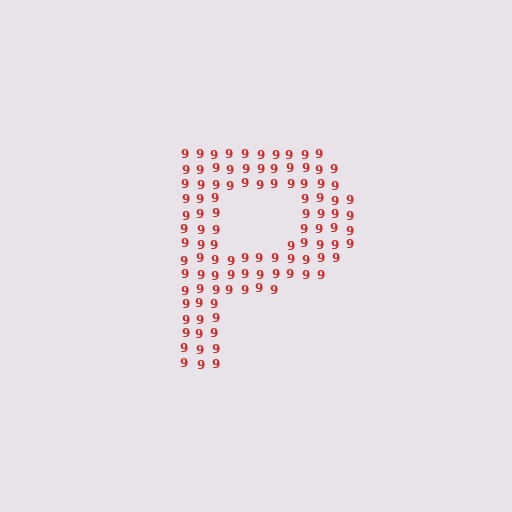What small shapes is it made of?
It is made of small digit 9's.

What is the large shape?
The large shape is the letter P.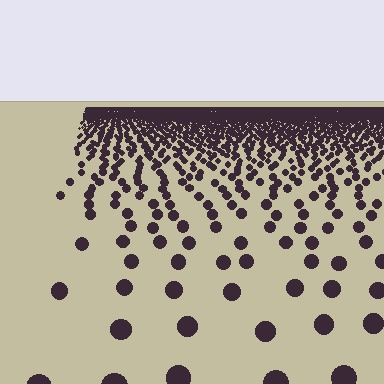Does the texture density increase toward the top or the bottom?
Density increases toward the top.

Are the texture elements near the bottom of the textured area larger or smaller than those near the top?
Larger. Near the bottom, elements are closer to the viewer and appear at a bigger on-screen size.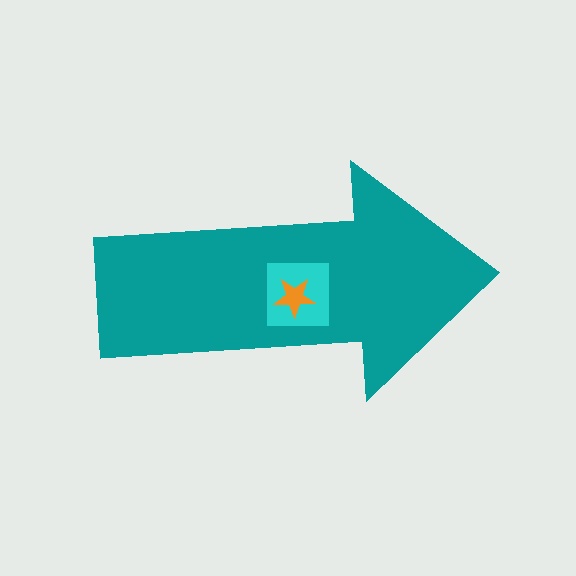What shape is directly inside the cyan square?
The orange star.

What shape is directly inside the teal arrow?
The cyan square.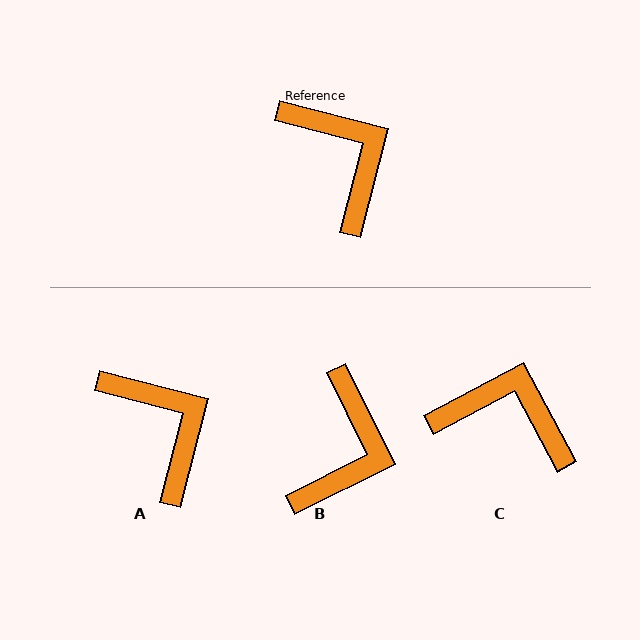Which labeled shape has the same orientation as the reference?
A.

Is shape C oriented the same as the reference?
No, it is off by about 43 degrees.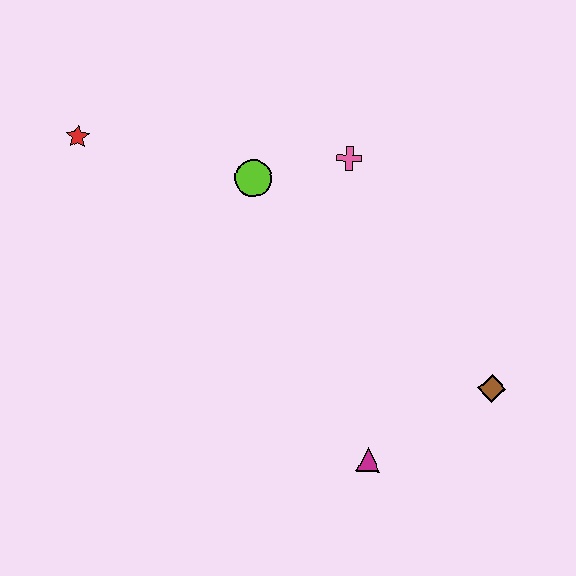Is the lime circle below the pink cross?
Yes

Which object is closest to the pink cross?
The lime circle is closest to the pink cross.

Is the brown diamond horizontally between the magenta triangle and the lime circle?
No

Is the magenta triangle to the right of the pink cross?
Yes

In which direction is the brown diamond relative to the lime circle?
The brown diamond is to the right of the lime circle.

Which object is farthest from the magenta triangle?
The red star is farthest from the magenta triangle.